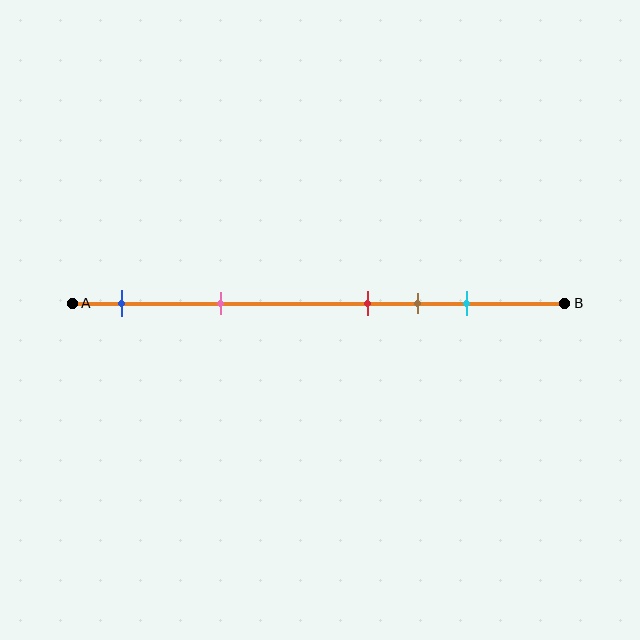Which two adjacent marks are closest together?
The red and brown marks are the closest adjacent pair.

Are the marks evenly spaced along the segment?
No, the marks are not evenly spaced.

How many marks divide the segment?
There are 5 marks dividing the segment.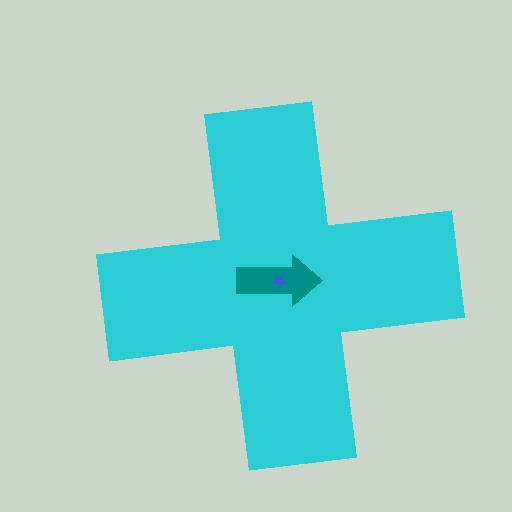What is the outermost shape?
The cyan cross.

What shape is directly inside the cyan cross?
The teal arrow.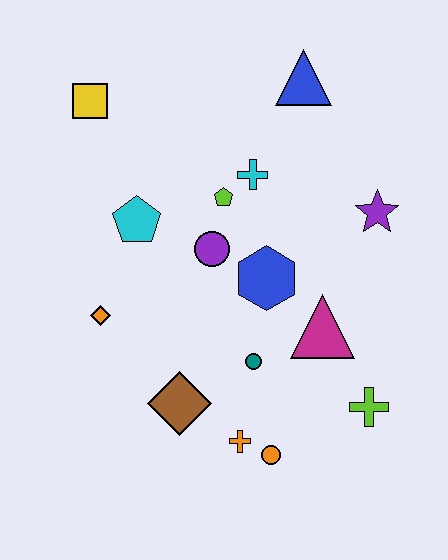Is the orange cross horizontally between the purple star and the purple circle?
Yes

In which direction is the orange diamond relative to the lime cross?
The orange diamond is to the left of the lime cross.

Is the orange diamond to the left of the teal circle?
Yes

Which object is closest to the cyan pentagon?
The purple circle is closest to the cyan pentagon.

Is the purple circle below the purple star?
Yes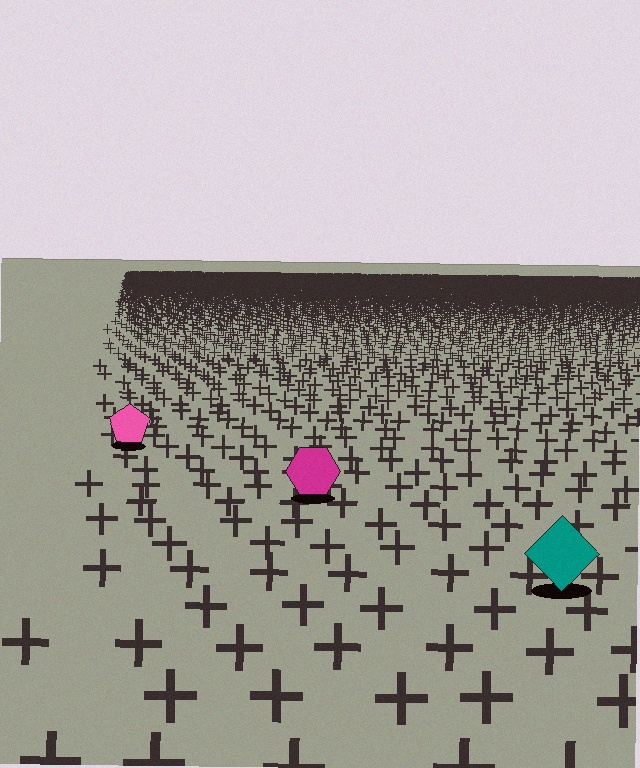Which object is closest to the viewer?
The teal diamond is closest. The texture marks near it are larger and more spread out.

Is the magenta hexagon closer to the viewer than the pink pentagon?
Yes. The magenta hexagon is closer — you can tell from the texture gradient: the ground texture is coarser near it.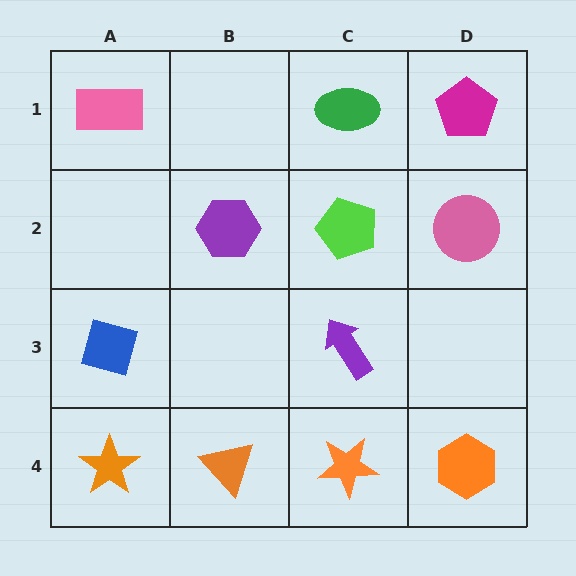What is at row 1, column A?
A pink rectangle.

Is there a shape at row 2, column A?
No, that cell is empty.